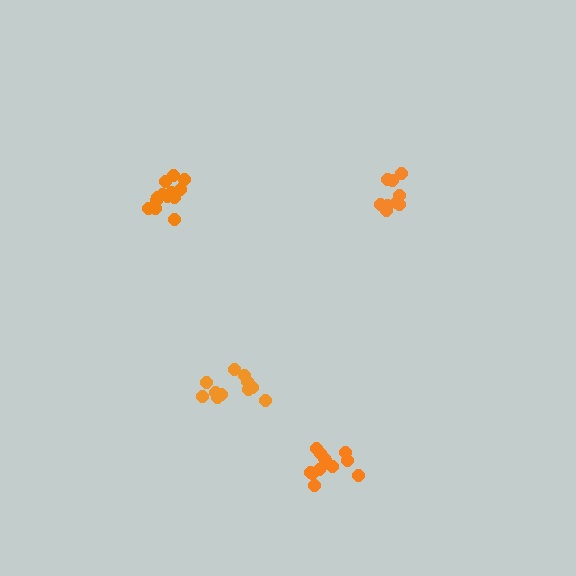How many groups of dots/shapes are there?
There are 4 groups.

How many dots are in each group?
Group 1: 11 dots, Group 2: 13 dots, Group 3: 9 dots, Group 4: 13 dots (46 total).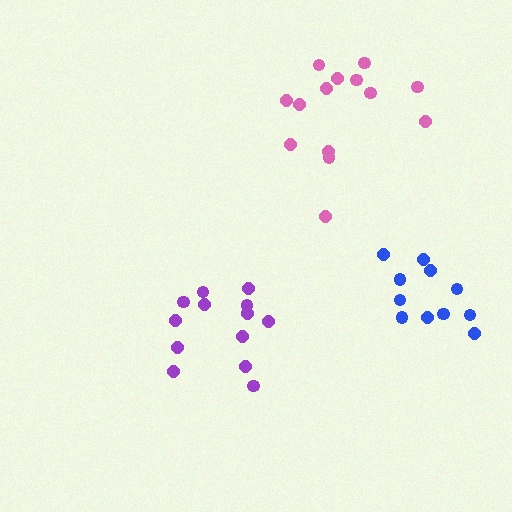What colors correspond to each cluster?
The clusters are colored: blue, purple, pink.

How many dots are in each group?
Group 1: 11 dots, Group 2: 13 dots, Group 3: 14 dots (38 total).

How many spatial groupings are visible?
There are 3 spatial groupings.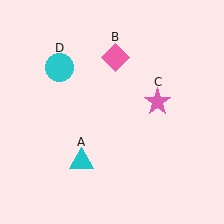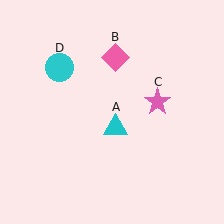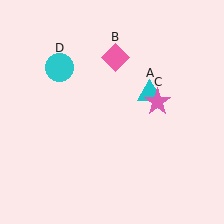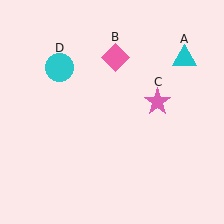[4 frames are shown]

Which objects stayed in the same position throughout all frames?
Pink diamond (object B) and pink star (object C) and cyan circle (object D) remained stationary.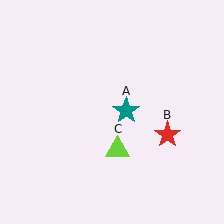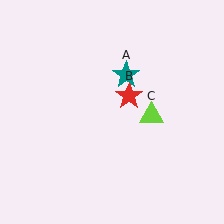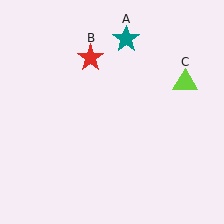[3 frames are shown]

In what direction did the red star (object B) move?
The red star (object B) moved up and to the left.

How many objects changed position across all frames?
3 objects changed position: teal star (object A), red star (object B), lime triangle (object C).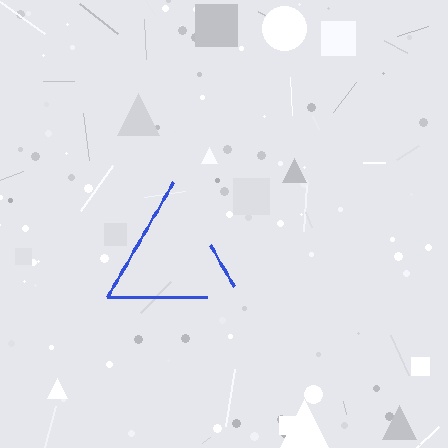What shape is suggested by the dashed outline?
The dashed outline suggests a triangle.